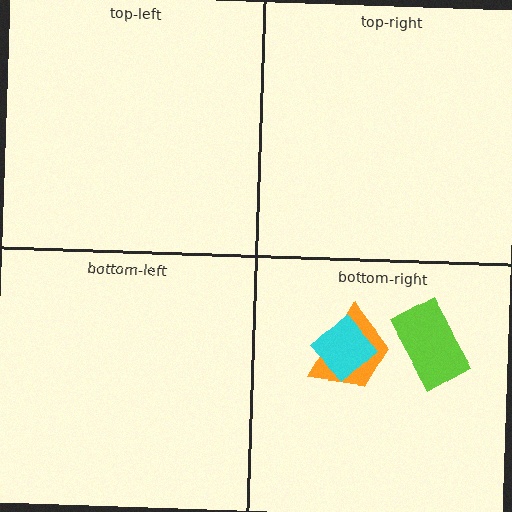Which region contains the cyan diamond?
The bottom-right region.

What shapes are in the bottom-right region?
The orange trapezoid, the lime rectangle, the cyan diamond.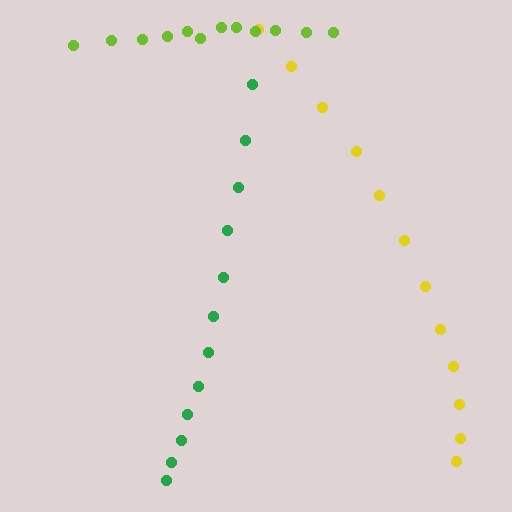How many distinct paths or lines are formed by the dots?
There are 3 distinct paths.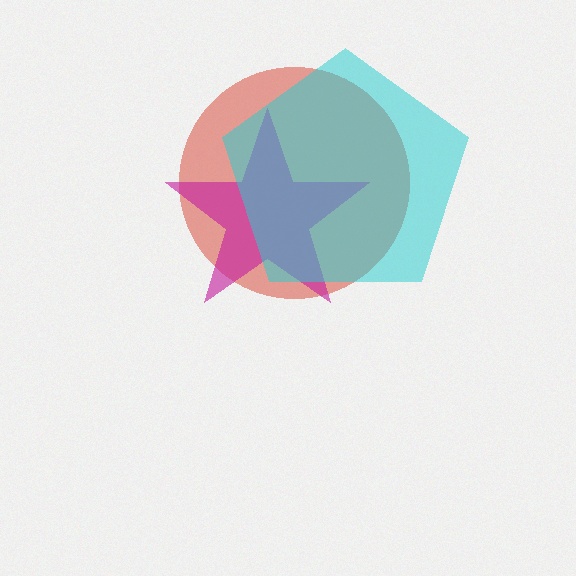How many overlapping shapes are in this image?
There are 3 overlapping shapes in the image.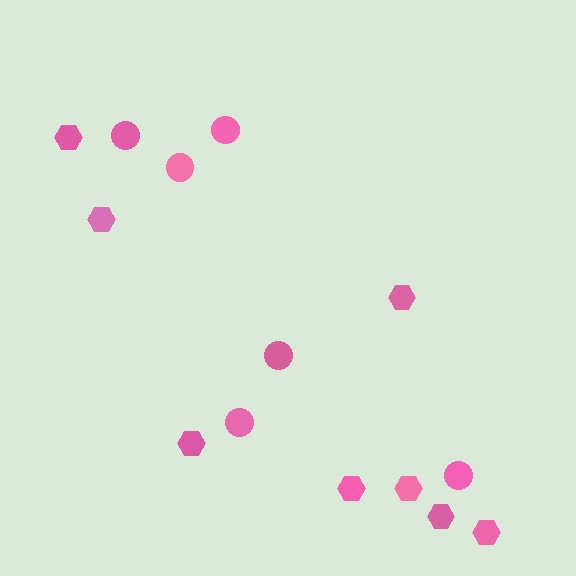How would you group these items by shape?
There are 2 groups: one group of circles (6) and one group of hexagons (8).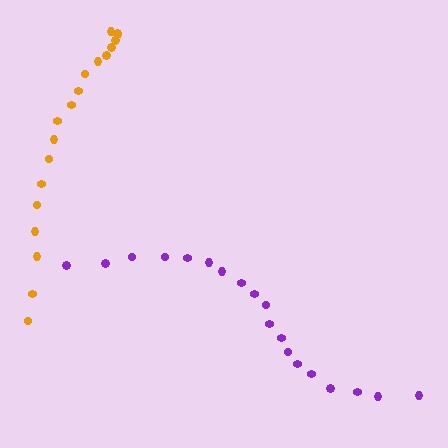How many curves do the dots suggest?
There are 2 distinct paths.